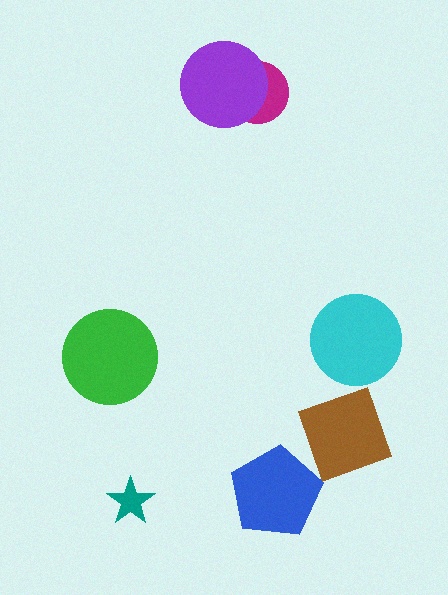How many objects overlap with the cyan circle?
0 objects overlap with the cyan circle.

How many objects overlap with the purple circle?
1 object overlaps with the purple circle.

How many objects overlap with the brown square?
0 objects overlap with the brown square.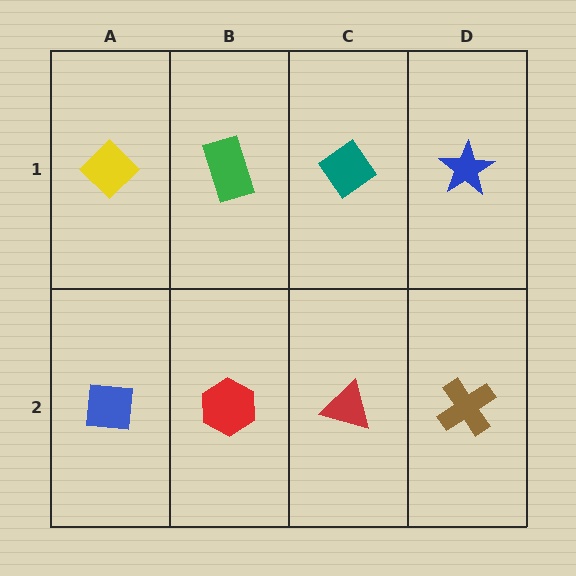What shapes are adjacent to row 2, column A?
A yellow diamond (row 1, column A), a red hexagon (row 2, column B).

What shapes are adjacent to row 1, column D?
A brown cross (row 2, column D), a teal diamond (row 1, column C).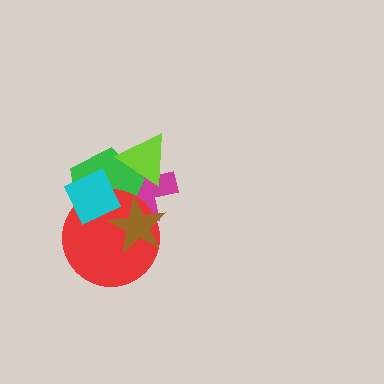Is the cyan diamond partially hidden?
Yes, it is partially covered by another shape.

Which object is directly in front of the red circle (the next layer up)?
The cyan diamond is directly in front of the red circle.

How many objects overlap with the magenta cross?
5 objects overlap with the magenta cross.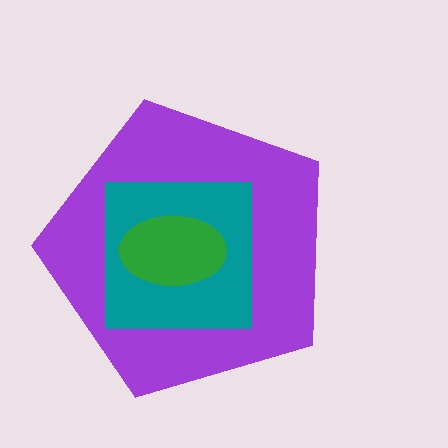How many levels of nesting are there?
3.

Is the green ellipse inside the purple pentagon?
Yes.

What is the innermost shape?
The green ellipse.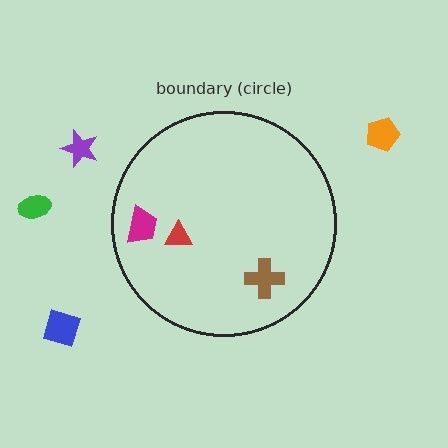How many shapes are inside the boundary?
3 inside, 4 outside.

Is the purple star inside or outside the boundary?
Outside.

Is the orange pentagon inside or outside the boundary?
Outside.